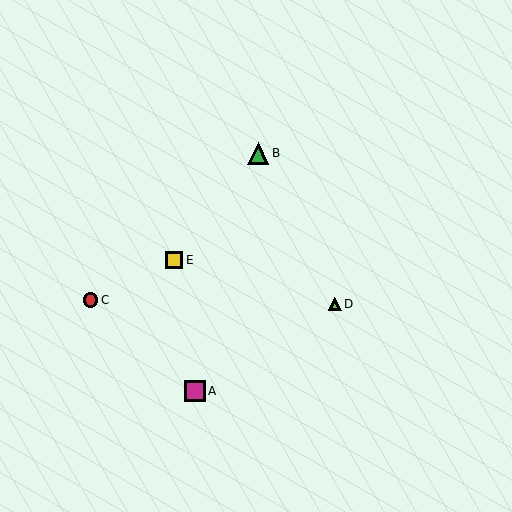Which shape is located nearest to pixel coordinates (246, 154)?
The green triangle (labeled B) at (258, 153) is nearest to that location.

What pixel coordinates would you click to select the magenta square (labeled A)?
Click at (195, 391) to select the magenta square A.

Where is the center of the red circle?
The center of the red circle is at (90, 300).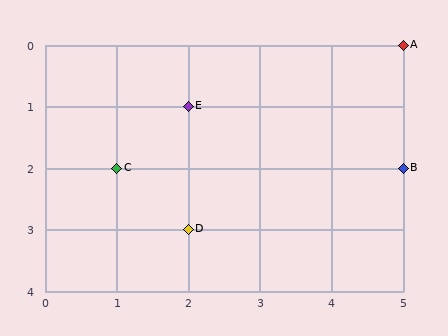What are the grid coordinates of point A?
Point A is at grid coordinates (5, 0).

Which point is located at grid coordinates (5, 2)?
Point B is at (5, 2).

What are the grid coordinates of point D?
Point D is at grid coordinates (2, 3).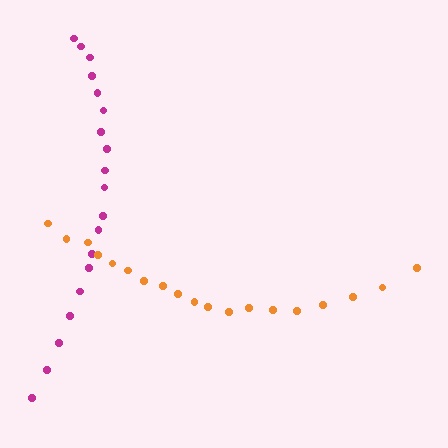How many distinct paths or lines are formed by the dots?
There are 2 distinct paths.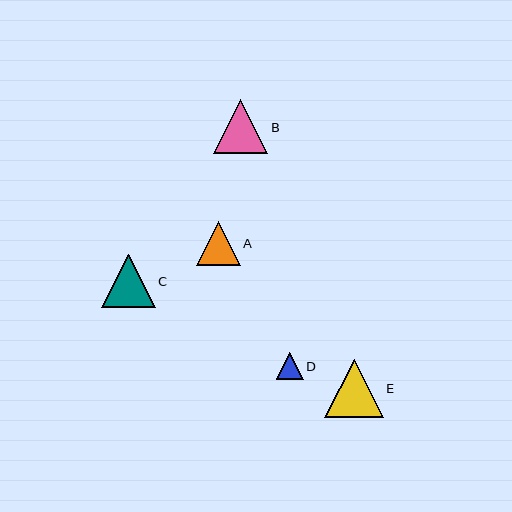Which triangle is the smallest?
Triangle D is the smallest with a size of approximately 27 pixels.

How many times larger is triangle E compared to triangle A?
Triangle E is approximately 1.3 times the size of triangle A.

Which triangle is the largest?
Triangle E is the largest with a size of approximately 59 pixels.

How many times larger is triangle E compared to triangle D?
Triangle E is approximately 2.1 times the size of triangle D.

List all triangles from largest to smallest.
From largest to smallest: E, B, C, A, D.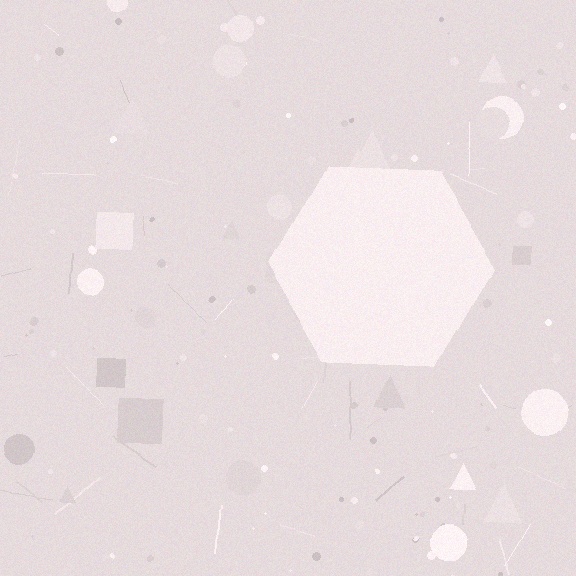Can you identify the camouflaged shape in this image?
The camouflaged shape is a hexagon.